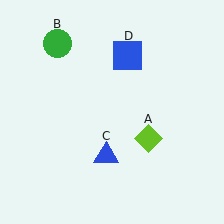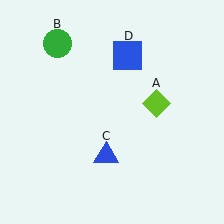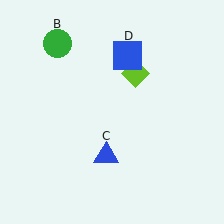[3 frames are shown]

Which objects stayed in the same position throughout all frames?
Green circle (object B) and blue triangle (object C) and blue square (object D) remained stationary.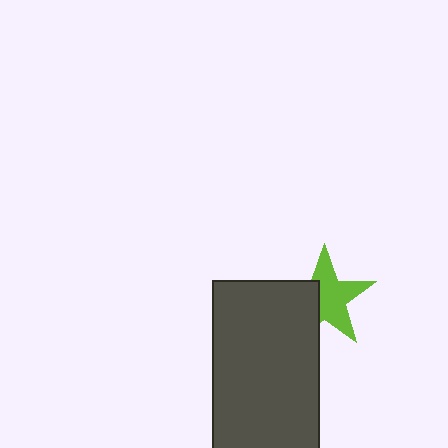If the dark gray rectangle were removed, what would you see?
You would see the complete lime star.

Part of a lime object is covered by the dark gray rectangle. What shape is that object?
It is a star.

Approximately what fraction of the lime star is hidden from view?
Roughly 37% of the lime star is hidden behind the dark gray rectangle.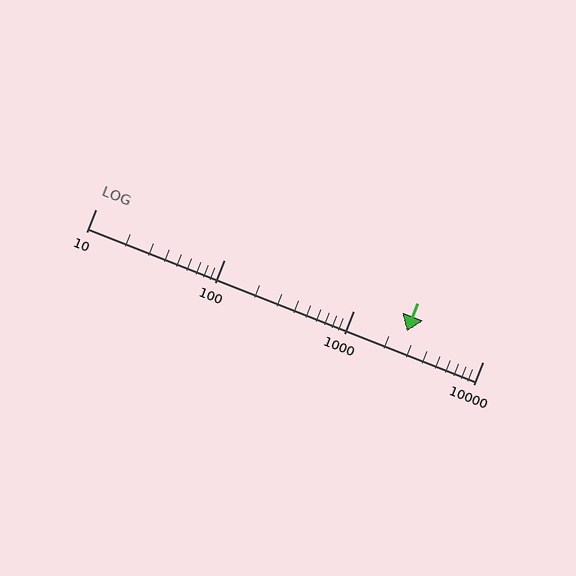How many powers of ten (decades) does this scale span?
The scale spans 3 decades, from 10 to 10000.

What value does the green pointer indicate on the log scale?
The pointer indicates approximately 2600.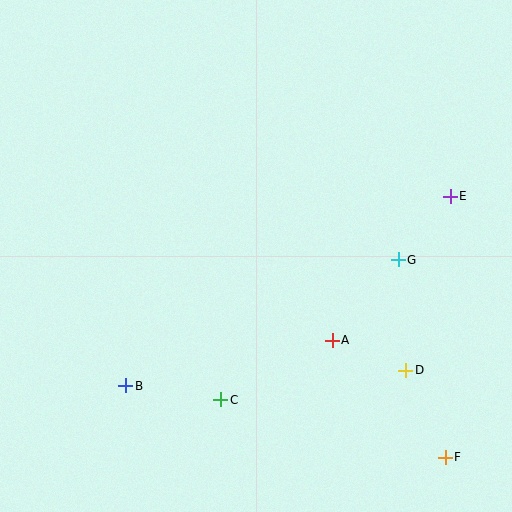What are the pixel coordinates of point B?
Point B is at (126, 386).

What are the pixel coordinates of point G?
Point G is at (398, 260).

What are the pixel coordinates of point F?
Point F is at (445, 457).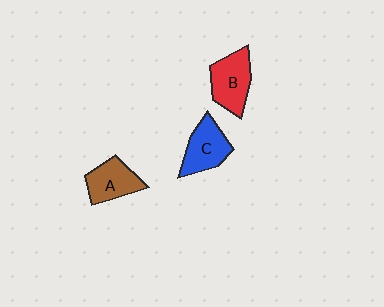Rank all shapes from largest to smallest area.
From largest to smallest: B (red), C (blue), A (brown).